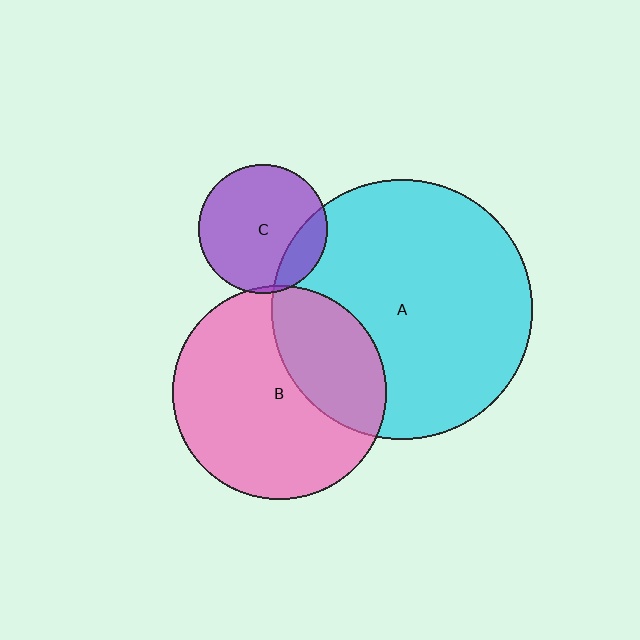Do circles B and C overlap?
Yes.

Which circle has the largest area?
Circle A (cyan).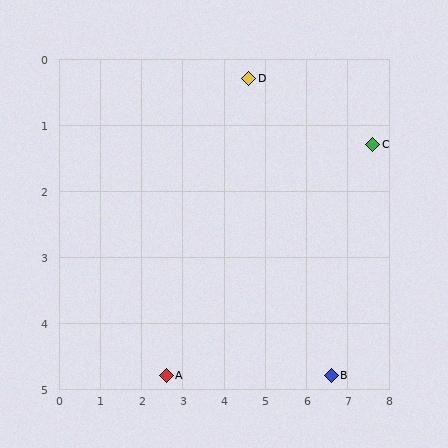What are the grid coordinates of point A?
Point A is at approximately (2.6, 4.8).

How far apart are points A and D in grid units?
Points A and D are about 4.9 grid units apart.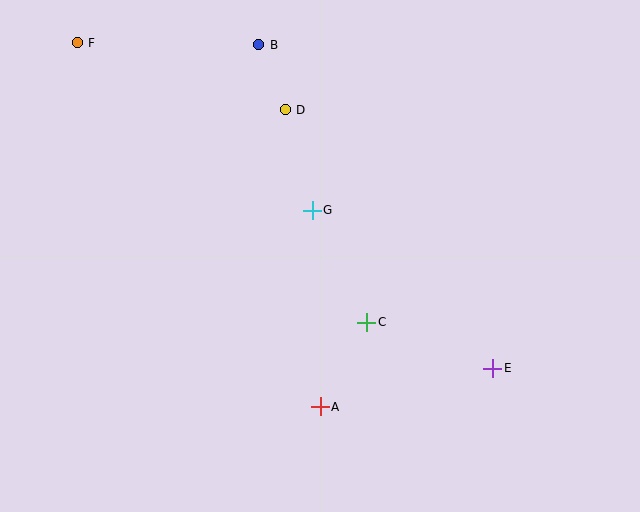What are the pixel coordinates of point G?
Point G is at (312, 210).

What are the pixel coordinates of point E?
Point E is at (493, 368).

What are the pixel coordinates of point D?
Point D is at (285, 110).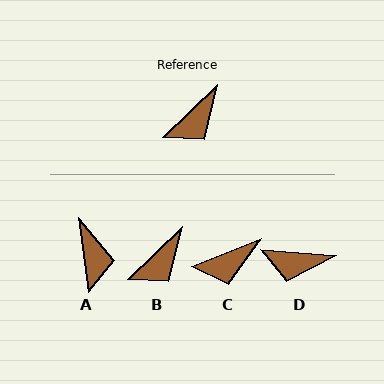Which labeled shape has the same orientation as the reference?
B.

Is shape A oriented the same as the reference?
No, it is off by about 54 degrees.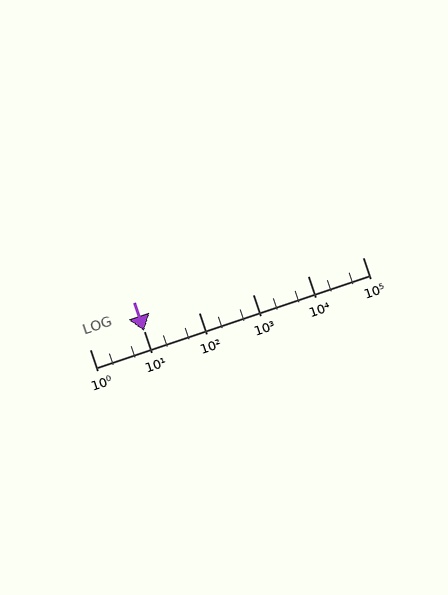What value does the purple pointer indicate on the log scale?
The pointer indicates approximately 9.9.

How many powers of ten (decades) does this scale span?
The scale spans 5 decades, from 1 to 100000.